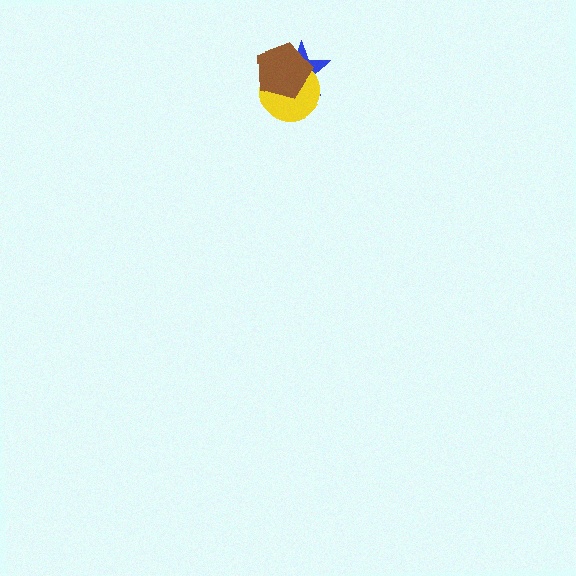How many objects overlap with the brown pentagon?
2 objects overlap with the brown pentagon.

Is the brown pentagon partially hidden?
No, no other shape covers it.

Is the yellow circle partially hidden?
Yes, it is partially covered by another shape.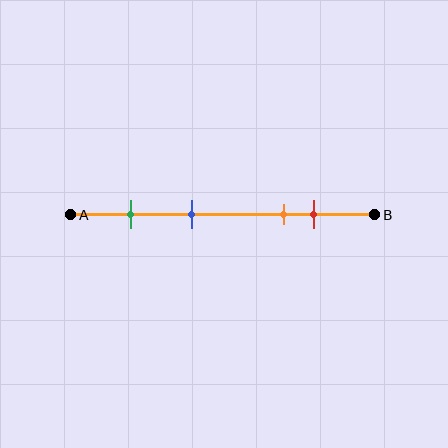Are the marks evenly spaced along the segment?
No, the marks are not evenly spaced.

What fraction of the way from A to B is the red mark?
The red mark is approximately 80% (0.8) of the way from A to B.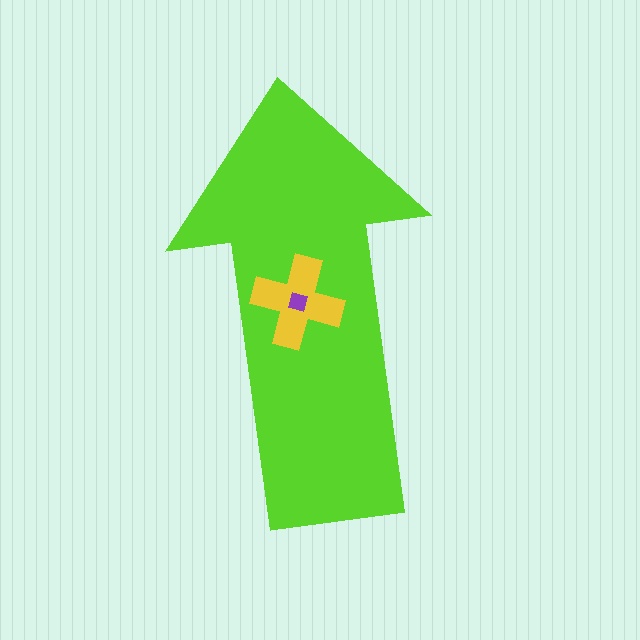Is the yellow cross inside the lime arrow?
Yes.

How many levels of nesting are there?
3.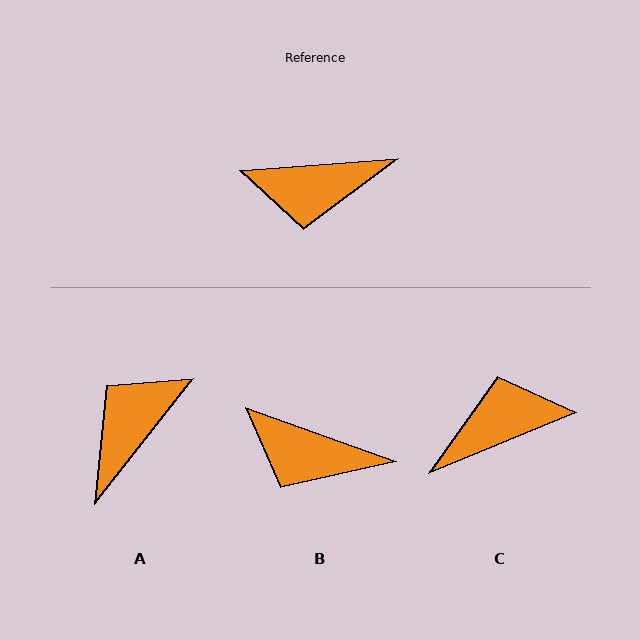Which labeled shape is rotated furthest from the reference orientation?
C, about 162 degrees away.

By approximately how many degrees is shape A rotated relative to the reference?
Approximately 133 degrees clockwise.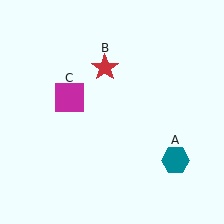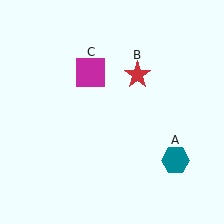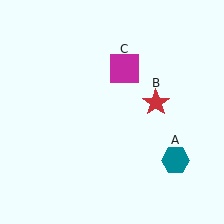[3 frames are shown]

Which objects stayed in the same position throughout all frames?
Teal hexagon (object A) remained stationary.